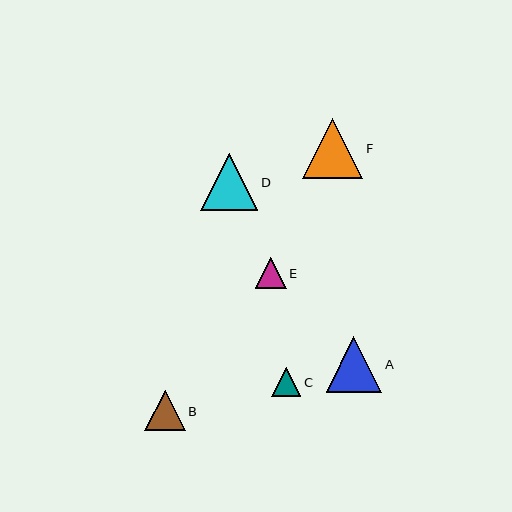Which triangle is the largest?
Triangle F is the largest with a size of approximately 60 pixels.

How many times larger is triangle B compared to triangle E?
Triangle B is approximately 1.3 times the size of triangle E.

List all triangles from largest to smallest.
From largest to smallest: F, D, A, B, E, C.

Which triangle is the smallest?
Triangle C is the smallest with a size of approximately 29 pixels.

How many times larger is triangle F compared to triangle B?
Triangle F is approximately 1.5 times the size of triangle B.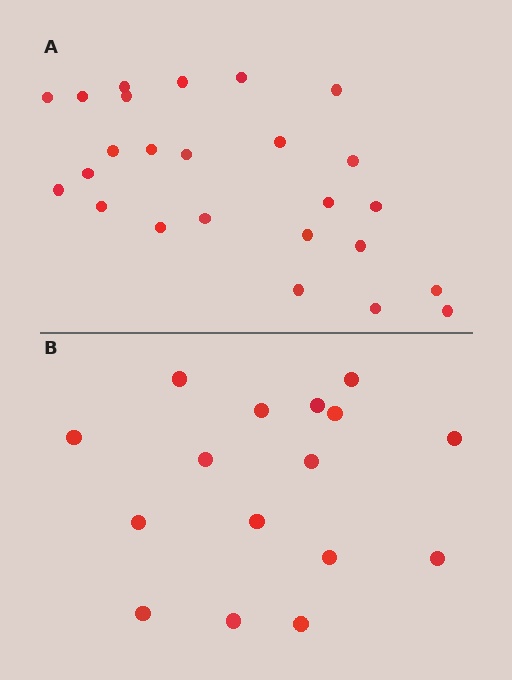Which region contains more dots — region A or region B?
Region A (the top region) has more dots.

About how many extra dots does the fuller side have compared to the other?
Region A has roughly 8 or so more dots than region B.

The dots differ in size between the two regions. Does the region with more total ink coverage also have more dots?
No. Region B has more total ink coverage because its dots are larger, but region A actually contains more individual dots. Total area can be misleading — the number of items is what matters here.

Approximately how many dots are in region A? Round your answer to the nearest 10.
About 20 dots. (The exact count is 25, which rounds to 20.)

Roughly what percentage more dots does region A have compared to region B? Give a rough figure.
About 55% more.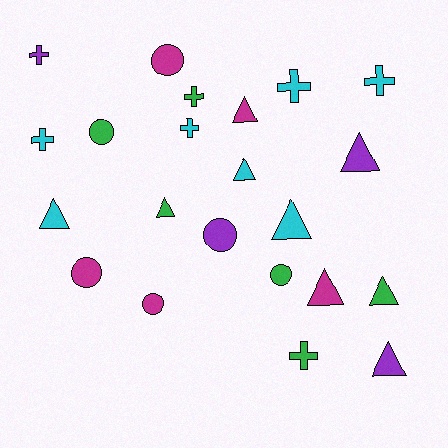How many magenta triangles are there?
There are 2 magenta triangles.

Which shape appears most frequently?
Triangle, with 9 objects.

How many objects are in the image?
There are 22 objects.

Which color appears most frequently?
Cyan, with 7 objects.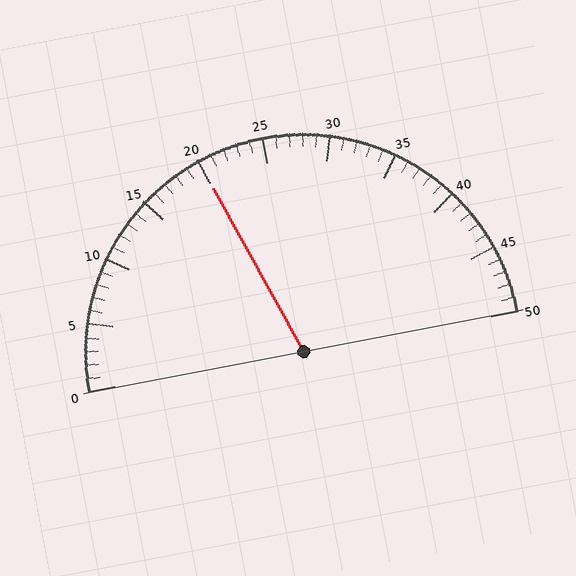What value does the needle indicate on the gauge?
The needle indicates approximately 20.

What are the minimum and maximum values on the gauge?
The gauge ranges from 0 to 50.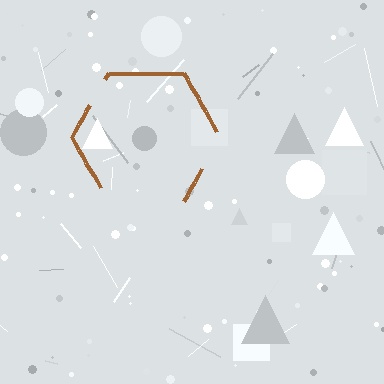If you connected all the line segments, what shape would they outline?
They would outline a hexagon.